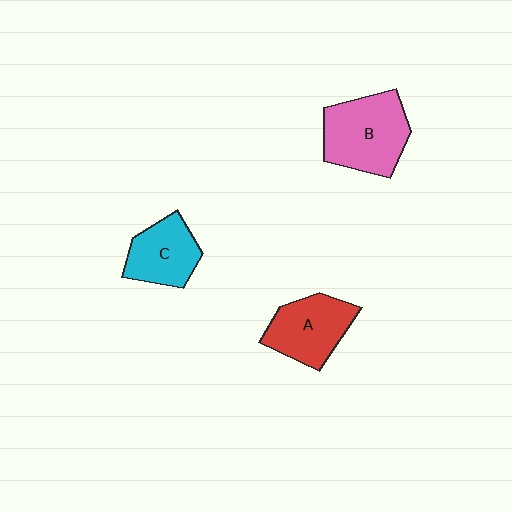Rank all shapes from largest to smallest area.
From largest to smallest: B (pink), A (red), C (cyan).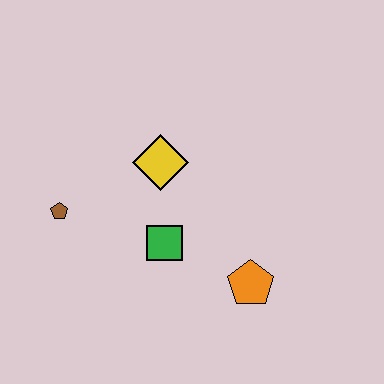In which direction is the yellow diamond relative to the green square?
The yellow diamond is above the green square.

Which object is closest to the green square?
The yellow diamond is closest to the green square.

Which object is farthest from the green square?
The brown pentagon is farthest from the green square.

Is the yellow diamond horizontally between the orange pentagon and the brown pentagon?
Yes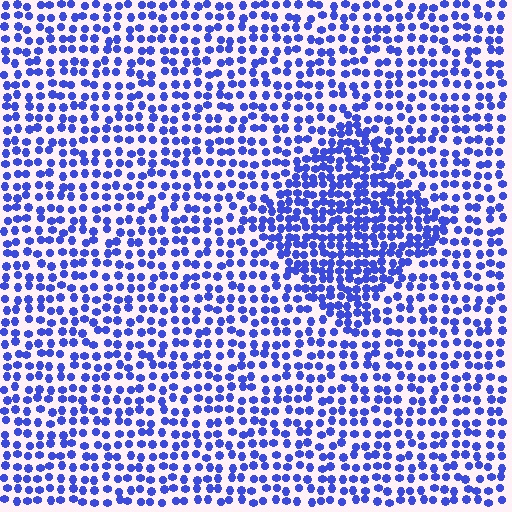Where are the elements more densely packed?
The elements are more densely packed inside the diamond boundary.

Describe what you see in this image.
The image contains small blue elements arranged at two different densities. A diamond-shaped region is visible where the elements are more densely packed than the surrounding area.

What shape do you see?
I see a diamond.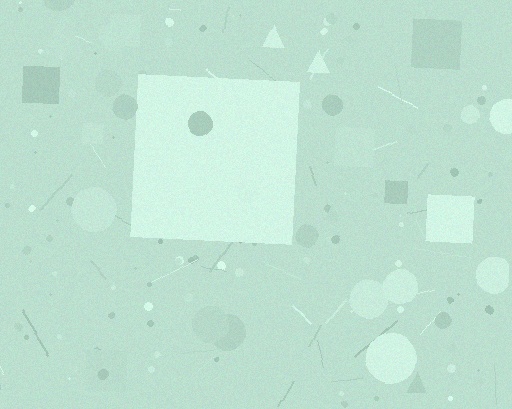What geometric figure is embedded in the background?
A square is embedded in the background.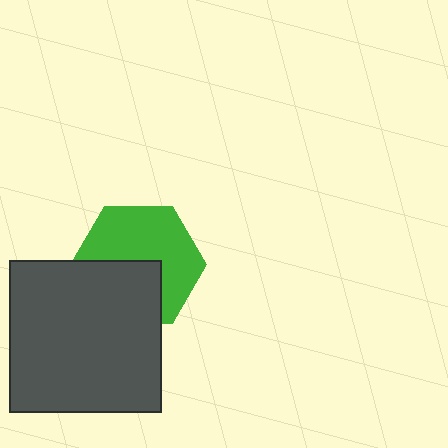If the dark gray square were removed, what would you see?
You would see the complete green hexagon.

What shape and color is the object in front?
The object in front is a dark gray square.